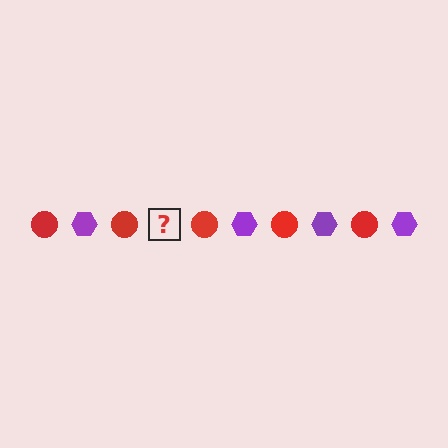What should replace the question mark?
The question mark should be replaced with a purple hexagon.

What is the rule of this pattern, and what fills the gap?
The rule is that the pattern alternates between red circle and purple hexagon. The gap should be filled with a purple hexagon.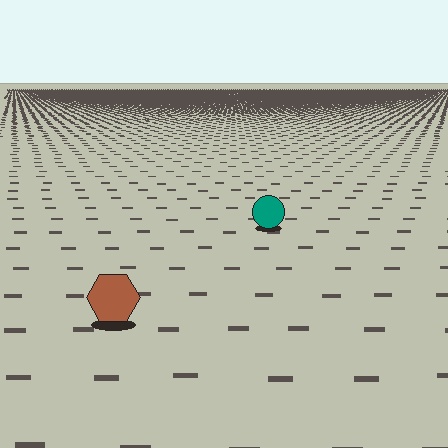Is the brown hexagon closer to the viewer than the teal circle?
Yes. The brown hexagon is closer — you can tell from the texture gradient: the ground texture is coarser near it.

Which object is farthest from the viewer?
The teal circle is farthest from the viewer. It appears smaller and the ground texture around it is denser.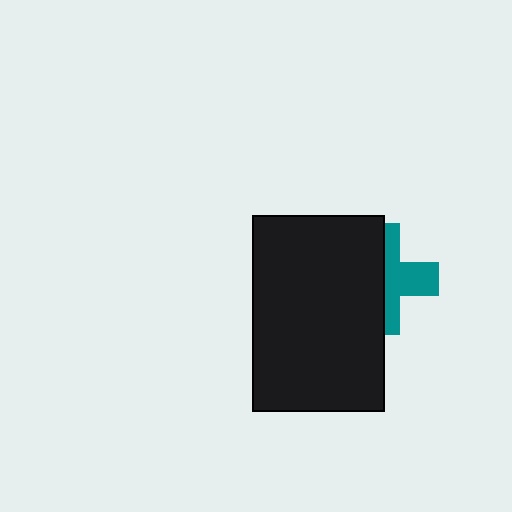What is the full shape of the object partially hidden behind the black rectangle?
The partially hidden object is a teal cross.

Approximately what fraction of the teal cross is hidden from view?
Roughly 55% of the teal cross is hidden behind the black rectangle.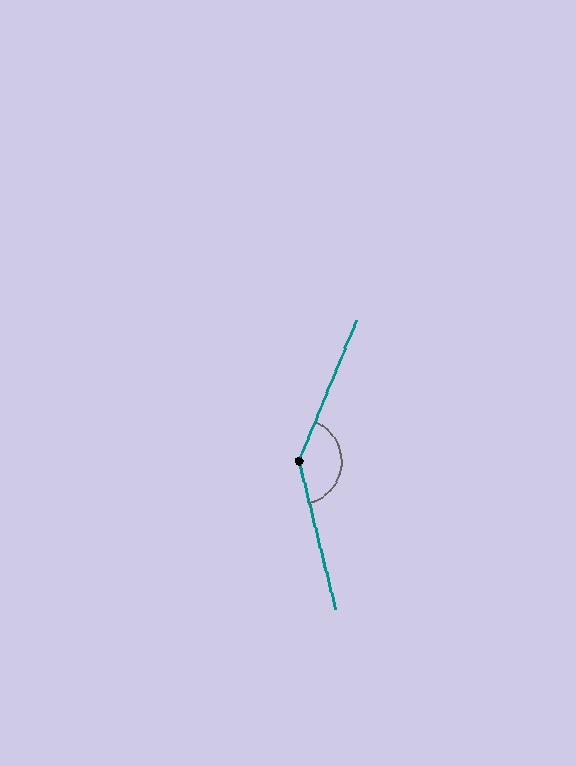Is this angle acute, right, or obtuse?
It is obtuse.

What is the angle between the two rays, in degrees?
Approximately 143 degrees.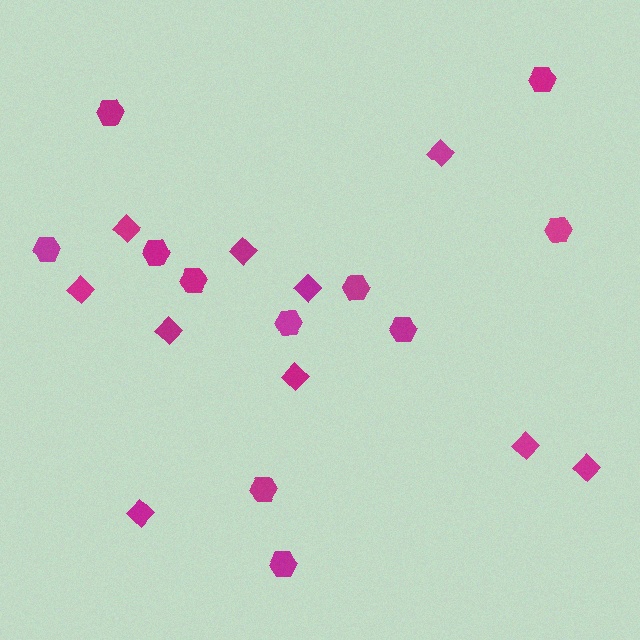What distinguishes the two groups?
There are 2 groups: one group of hexagons (11) and one group of diamonds (10).